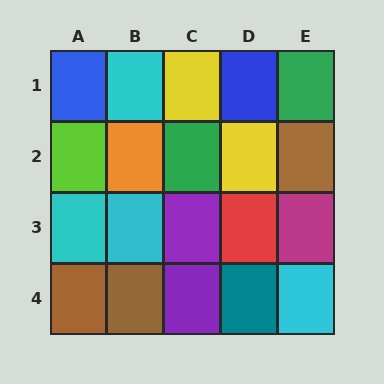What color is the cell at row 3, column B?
Cyan.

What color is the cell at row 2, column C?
Green.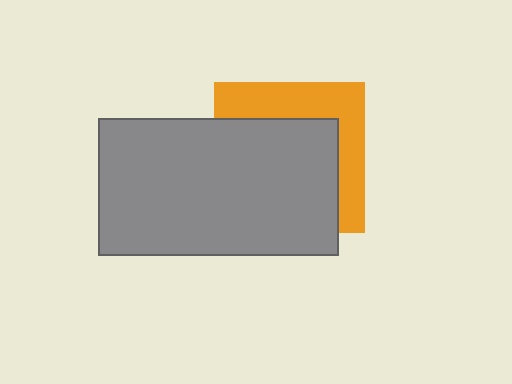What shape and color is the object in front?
The object in front is a gray rectangle.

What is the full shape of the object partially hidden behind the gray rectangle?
The partially hidden object is an orange square.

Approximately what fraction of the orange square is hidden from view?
Roughly 63% of the orange square is hidden behind the gray rectangle.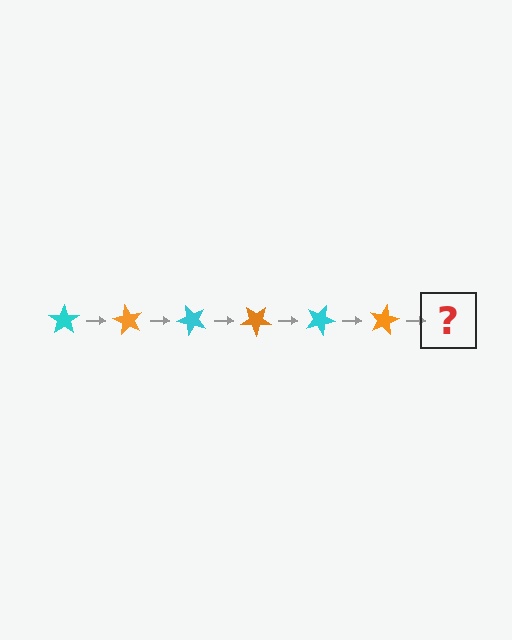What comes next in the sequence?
The next element should be a cyan star, rotated 360 degrees from the start.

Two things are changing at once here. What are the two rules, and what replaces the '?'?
The two rules are that it rotates 60 degrees each step and the color cycles through cyan and orange. The '?' should be a cyan star, rotated 360 degrees from the start.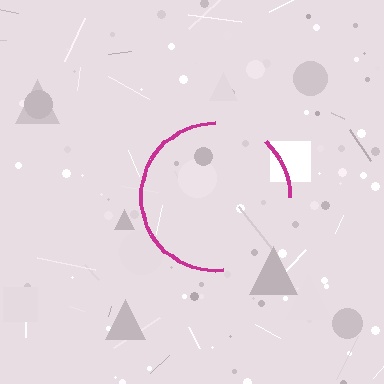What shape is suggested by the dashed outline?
The dashed outline suggests a circle.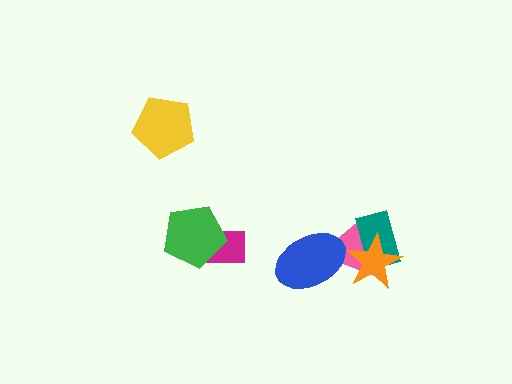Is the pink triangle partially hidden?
Yes, it is partially covered by another shape.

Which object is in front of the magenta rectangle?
The green pentagon is in front of the magenta rectangle.